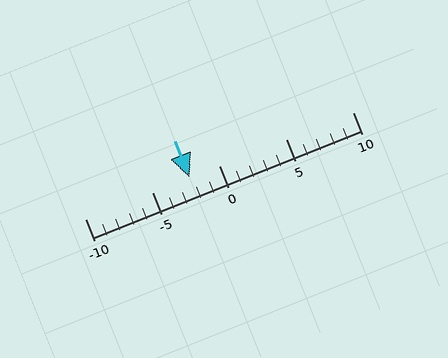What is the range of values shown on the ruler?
The ruler shows values from -10 to 10.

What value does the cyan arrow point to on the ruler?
The cyan arrow points to approximately -2.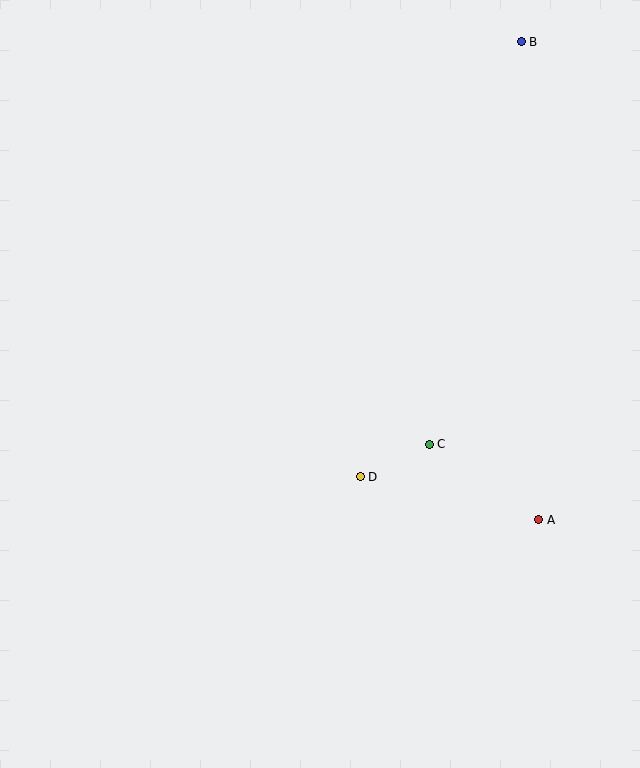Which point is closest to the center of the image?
Point D at (360, 477) is closest to the center.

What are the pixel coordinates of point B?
Point B is at (521, 42).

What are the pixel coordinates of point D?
Point D is at (360, 477).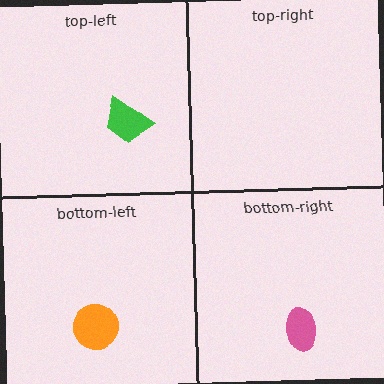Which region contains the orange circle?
The bottom-left region.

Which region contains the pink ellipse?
The bottom-right region.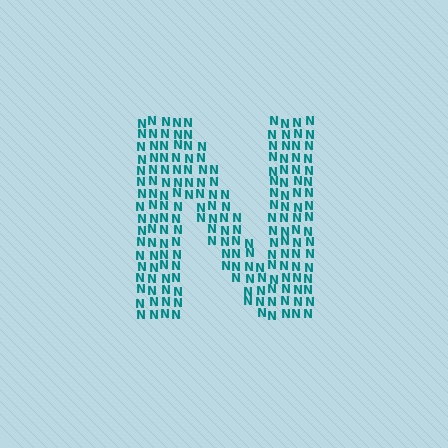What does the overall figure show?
The overall figure shows the letter N.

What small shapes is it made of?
It is made of small letter N's.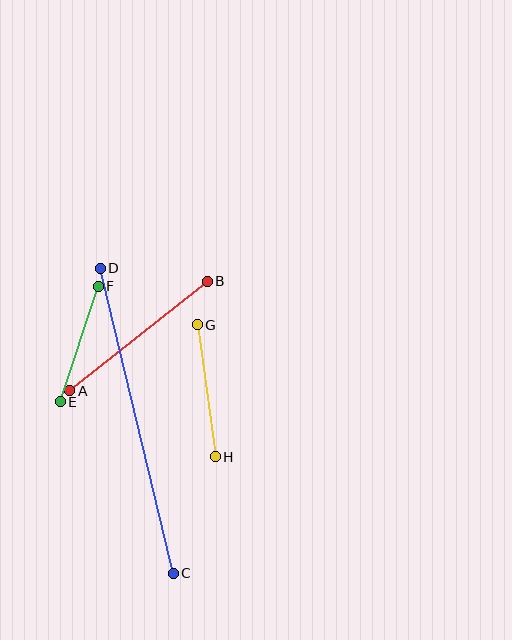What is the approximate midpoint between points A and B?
The midpoint is at approximately (139, 336) pixels.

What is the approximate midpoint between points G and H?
The midpoint is at approximately (206, 391) pixels.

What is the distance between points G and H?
The distance is approximately 133 pixels.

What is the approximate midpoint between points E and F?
The midpoint is at approximately (79, 344) pixels.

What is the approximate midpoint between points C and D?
The midpoint is at approximately (137, 421) pixels.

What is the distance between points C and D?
The distance is approximately 314 pixels.